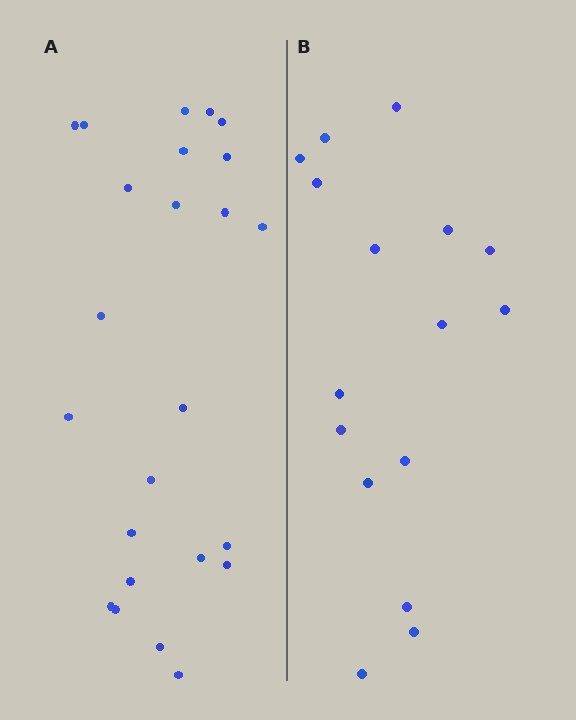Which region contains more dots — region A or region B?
Region A (the left region) has more dots.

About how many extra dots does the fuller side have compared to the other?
Region A has roughly 8 or so more dots than region B.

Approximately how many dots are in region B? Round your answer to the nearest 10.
About 20 dots. (The exact count is 16, which rounds to 20.)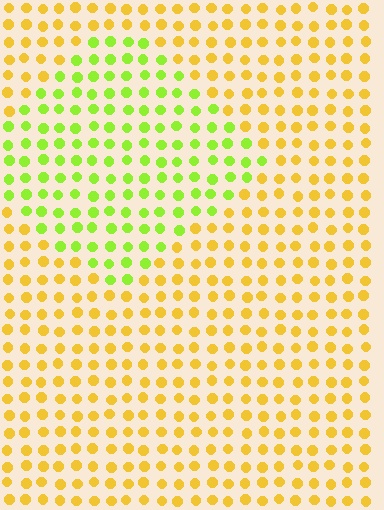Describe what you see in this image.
The image is filled with small yellow elements in a uniform arrangement. A diamond-shaped region is visible where the elements are tinted to a slightly different hue, forming a subtle color boundary.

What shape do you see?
I see a diamond.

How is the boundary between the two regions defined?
The boundary is defined purely by a slight shift in hue (about 45 degrees). Spacing, size, and orientation are identical on both sides.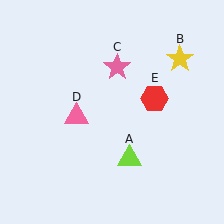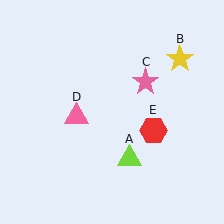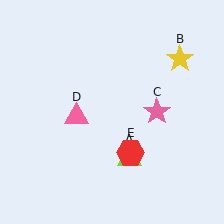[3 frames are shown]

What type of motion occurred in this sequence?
The pink star (object C), red hexagon (object E) rotated clockwise around the center of the scene.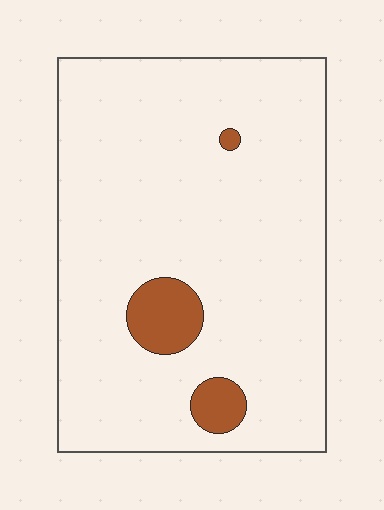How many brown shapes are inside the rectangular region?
3.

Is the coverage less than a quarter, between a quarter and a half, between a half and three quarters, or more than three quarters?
Less than a quarter.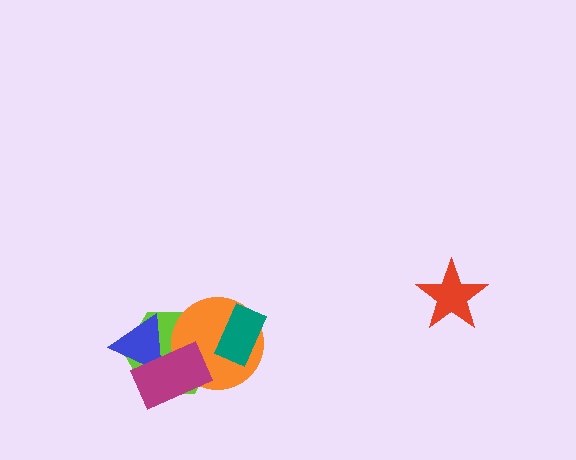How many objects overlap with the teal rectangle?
1 object overlaps with the teal rectangle.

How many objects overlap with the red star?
0 objects overlap with the red star.